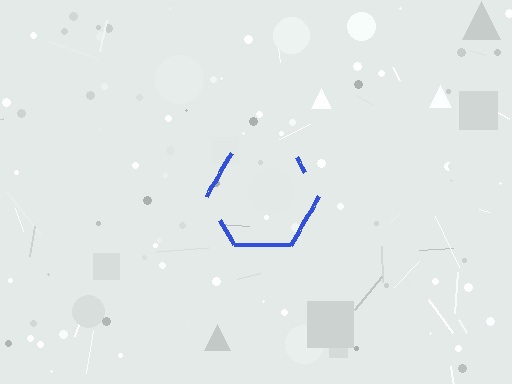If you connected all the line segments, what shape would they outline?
They would outline a hexagon.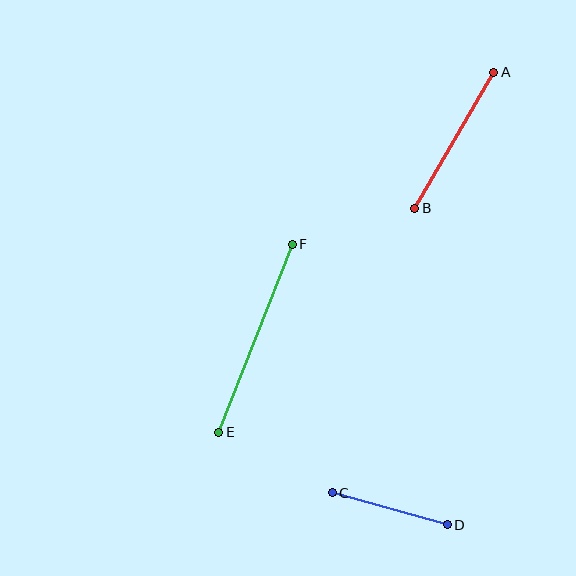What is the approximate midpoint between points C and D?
The midpoint is at approximately (390, 509) pixels.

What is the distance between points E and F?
The distance is approximately 202 pixels.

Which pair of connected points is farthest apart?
Points E and F are farthest apart.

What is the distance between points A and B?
The distance is approximately 158 pixels.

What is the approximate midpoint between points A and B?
The midpoint is at approximately (454, 140) pixels.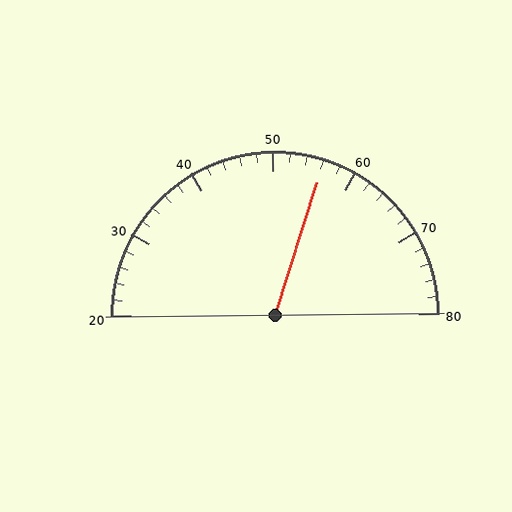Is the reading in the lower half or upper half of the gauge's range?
The reading is in the upper half of the range (20 to 80).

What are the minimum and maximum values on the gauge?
The gauge ranges from 20 to 80.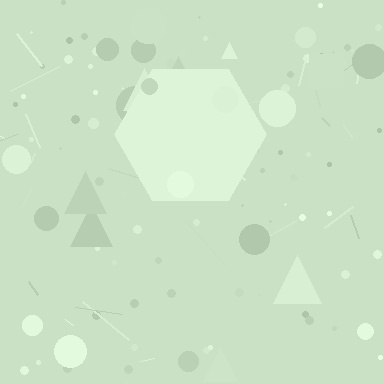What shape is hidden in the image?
A hexagon is hidden in the image.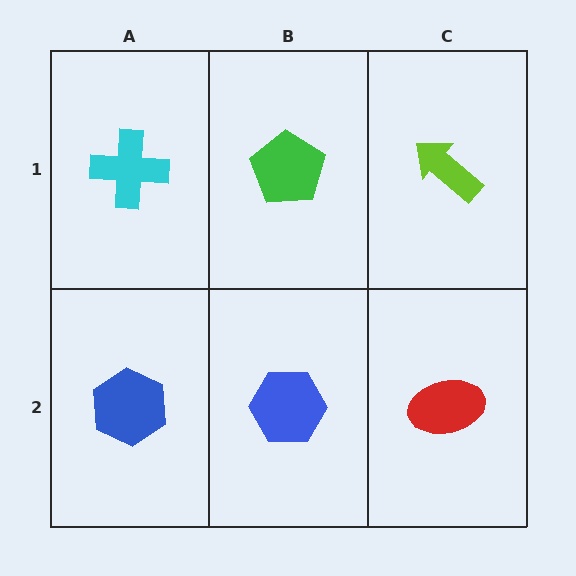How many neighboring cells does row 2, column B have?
3.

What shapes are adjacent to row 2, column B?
A green pentagon (row 1, column B), a blue hexagon (row 2, column A), a red ellipse (row 2, column C).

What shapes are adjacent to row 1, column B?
A blue hexagon (row 2, column B), a cyan cross (row 1, column A), a lime arrow (row 1, column C).